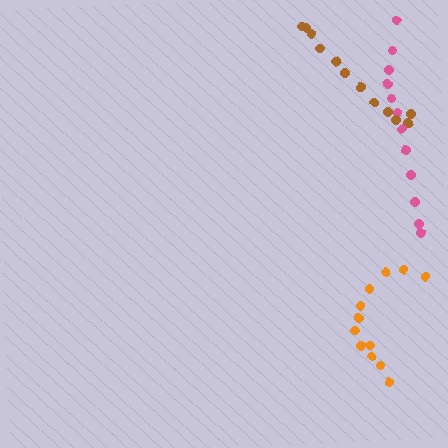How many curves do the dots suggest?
There are 3 distinct paths.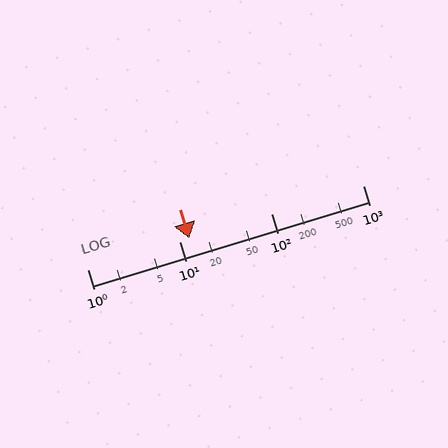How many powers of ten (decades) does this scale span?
The scale spans 3 decades, from 1 to 1000.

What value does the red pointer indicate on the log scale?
The pointer indicates approximately 13.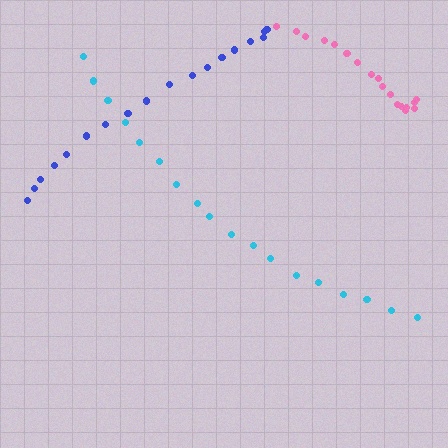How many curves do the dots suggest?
There are 3 distinct paths.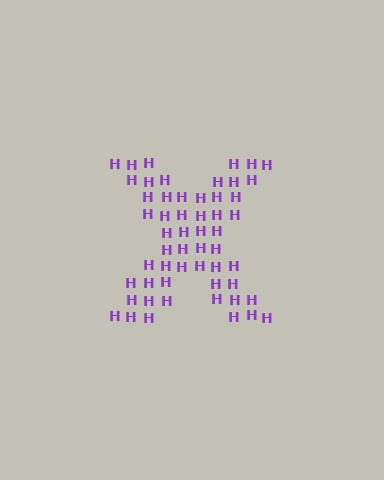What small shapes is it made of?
It is made of small letter H's.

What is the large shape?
The large shape is the letter X.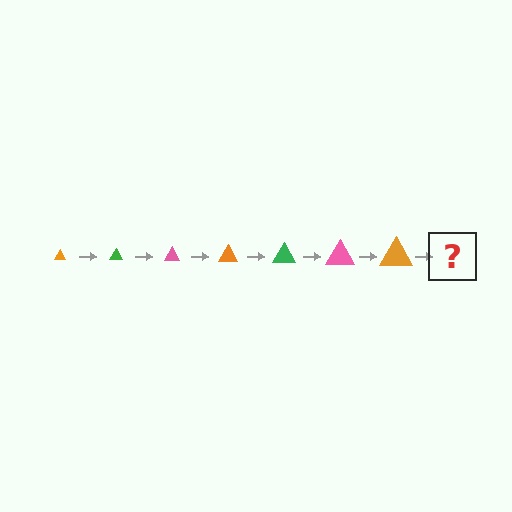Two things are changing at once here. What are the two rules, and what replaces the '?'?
The two rules are that the triangle grows larger each step and the color cycles through orange, green, and pink. The '?' should be a green triangle, larger than the previous one.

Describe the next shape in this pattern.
It should be a green triangle, larger than the previous one.